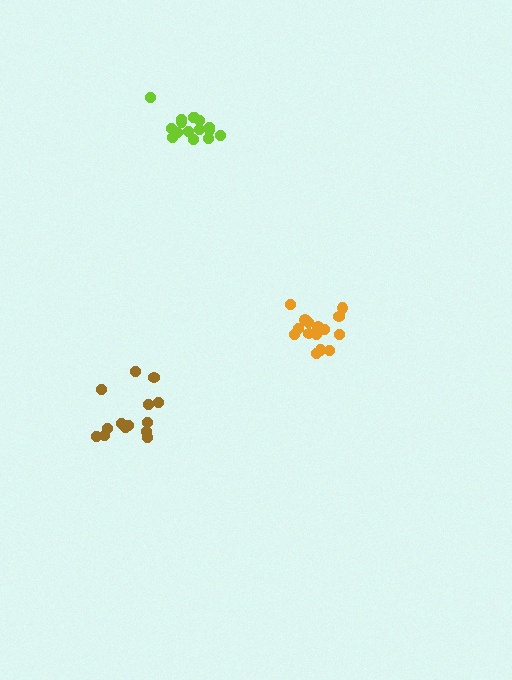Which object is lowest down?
The brown cluster is bottommost.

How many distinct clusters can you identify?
There are 3 distinct clusters.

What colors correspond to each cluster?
The clusters are colored: orange, brown, lime.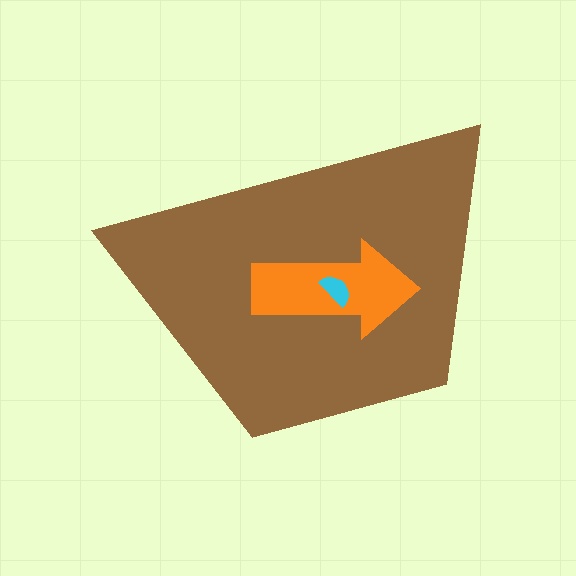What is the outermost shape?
The brown trapezoid.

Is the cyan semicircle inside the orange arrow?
Yes.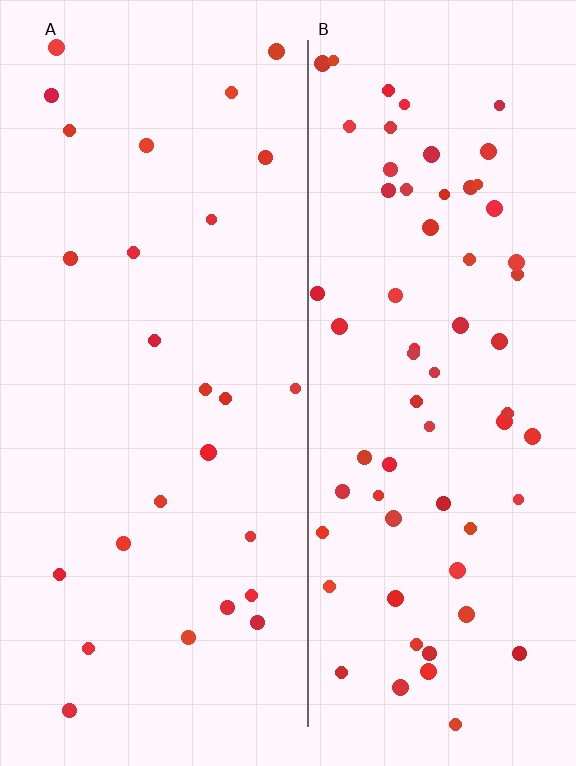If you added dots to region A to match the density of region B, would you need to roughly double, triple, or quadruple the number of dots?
Approximately double.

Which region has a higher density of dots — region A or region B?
B (the right).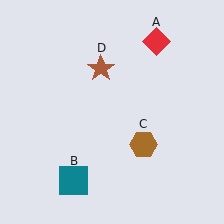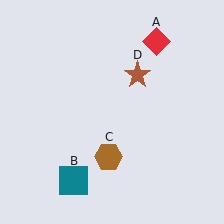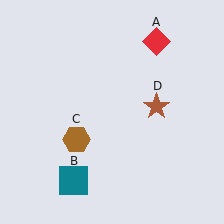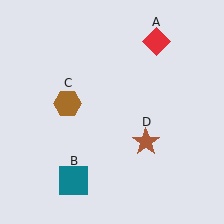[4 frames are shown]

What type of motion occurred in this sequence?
The brown hexagon (object C), brown star (object D) rotated clockwise around the center of the scene.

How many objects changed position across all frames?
2 objects changed position: brown hexagon (object C), brown star (object D).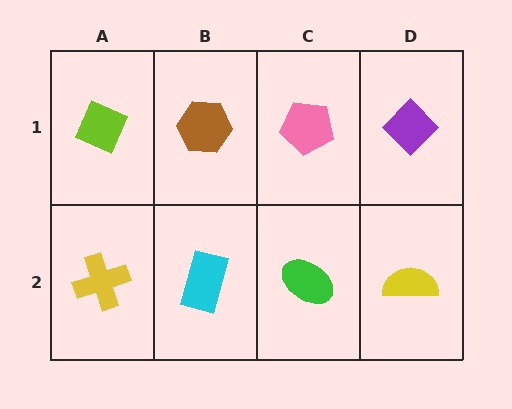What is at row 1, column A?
A lime diamond.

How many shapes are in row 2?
4 shapes.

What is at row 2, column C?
A green ellipse.